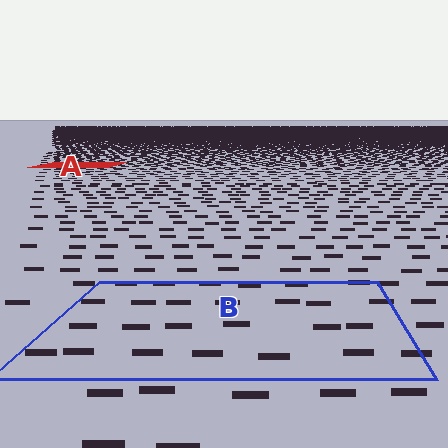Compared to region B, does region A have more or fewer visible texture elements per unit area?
Region A has more texture elements per unit area — they are packed more densely because it is farther away.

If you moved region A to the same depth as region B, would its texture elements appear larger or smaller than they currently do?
They would appear larger. At a closer depth, the same texture elements are projected at a bigger on-screen size.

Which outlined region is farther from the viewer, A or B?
Region A is farther from the viewer — the texture elements inside it appear smaller and more densely packed.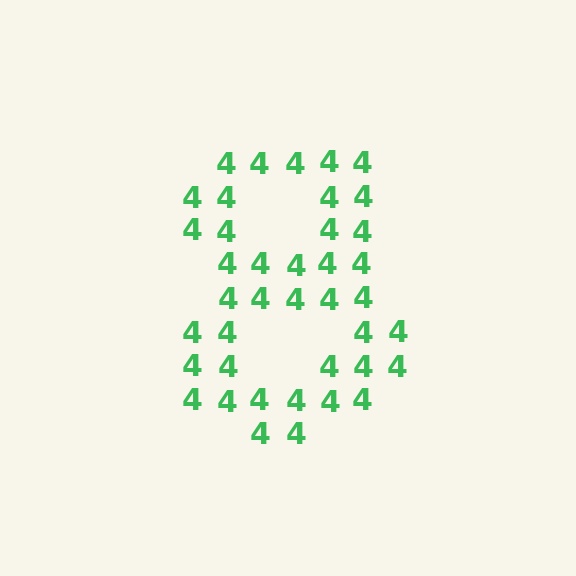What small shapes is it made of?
It is made of small digit 4's.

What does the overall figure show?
The overall figure shows the digit 8.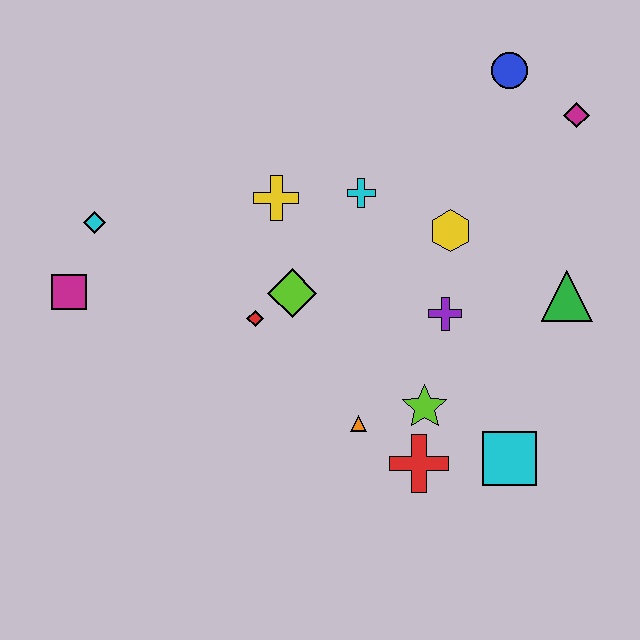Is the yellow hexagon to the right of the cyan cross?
Yes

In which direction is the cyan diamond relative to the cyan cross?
The cyan diamond is to the left of the cyan cross.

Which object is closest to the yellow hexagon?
The purple cross is closest to the yellow hexagon.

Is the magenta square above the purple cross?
Yes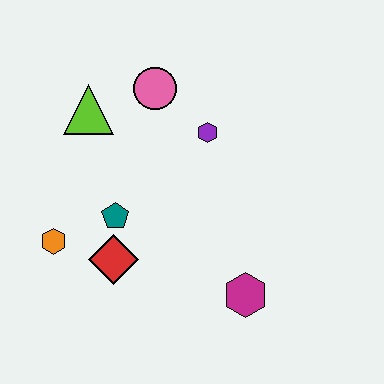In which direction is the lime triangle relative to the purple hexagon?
The lime triangle is to the left of the purple hexagon.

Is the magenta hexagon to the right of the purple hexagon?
Yes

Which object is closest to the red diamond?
The teal pentagon is closest to the red diamond.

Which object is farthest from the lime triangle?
The magenta hexagon is farthest from the lime triangle.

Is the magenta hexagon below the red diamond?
Yes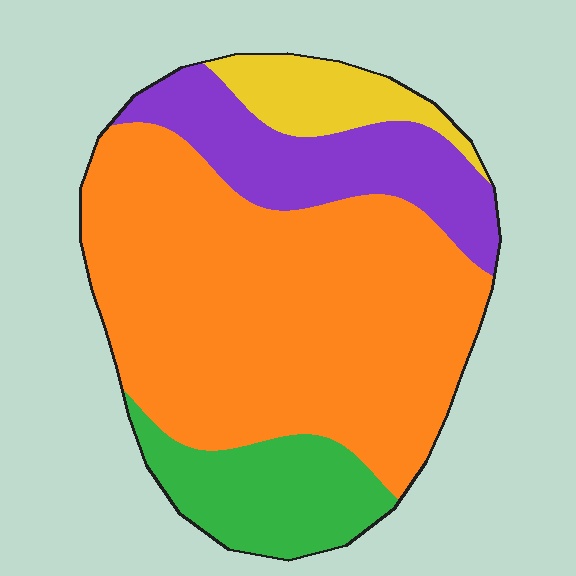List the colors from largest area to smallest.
From largest to smallest: orange, purple, green, yellow.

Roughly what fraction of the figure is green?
Green covers 14% of the figure.